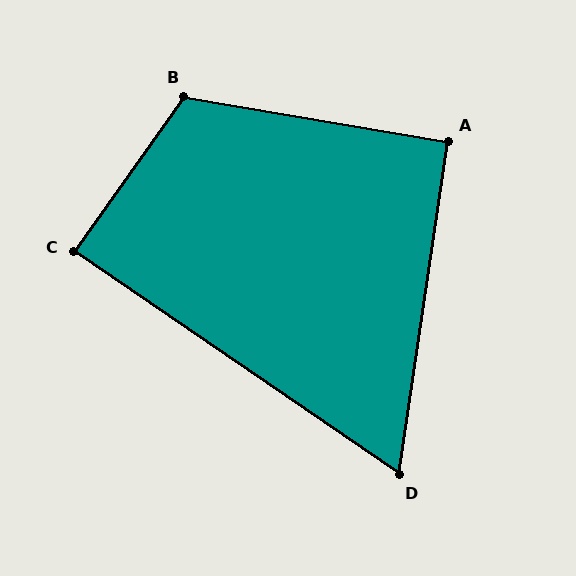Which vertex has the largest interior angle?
B, at approximately 116 degrees.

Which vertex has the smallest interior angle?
D, at approximately 64 degrees.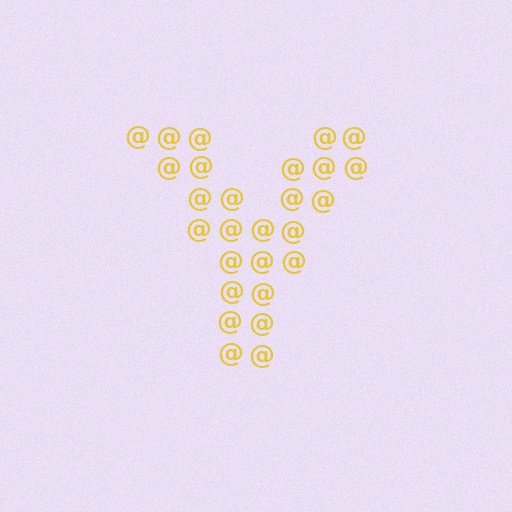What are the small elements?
The small elements are at signs.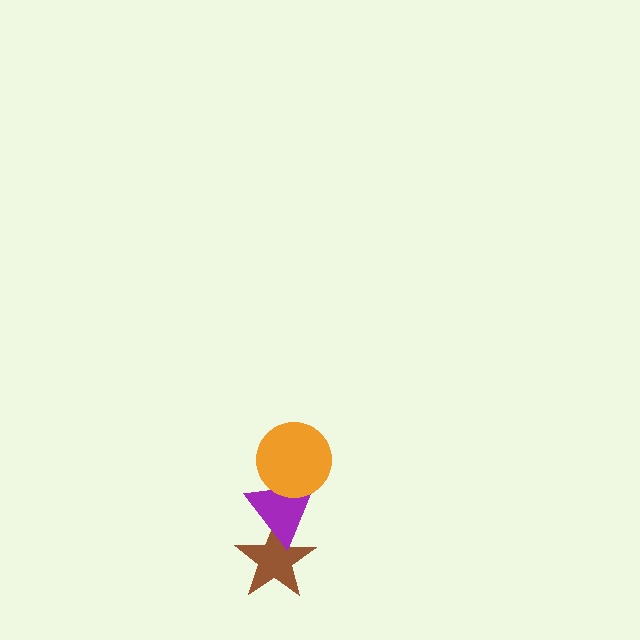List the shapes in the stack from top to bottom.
From top to bottom: the orange circle, the purple triangle, the brown star.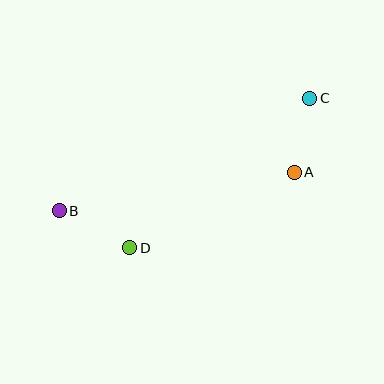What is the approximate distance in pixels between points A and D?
The distance between A and D is approximately 181 pixels.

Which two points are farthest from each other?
Points B and C are farthest from each other.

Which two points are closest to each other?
Points A and C are closest to each other.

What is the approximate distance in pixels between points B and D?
The distance between B and D is approximately 80 pixels.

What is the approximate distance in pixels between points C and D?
The distance between C and D is approximately 234 pixels.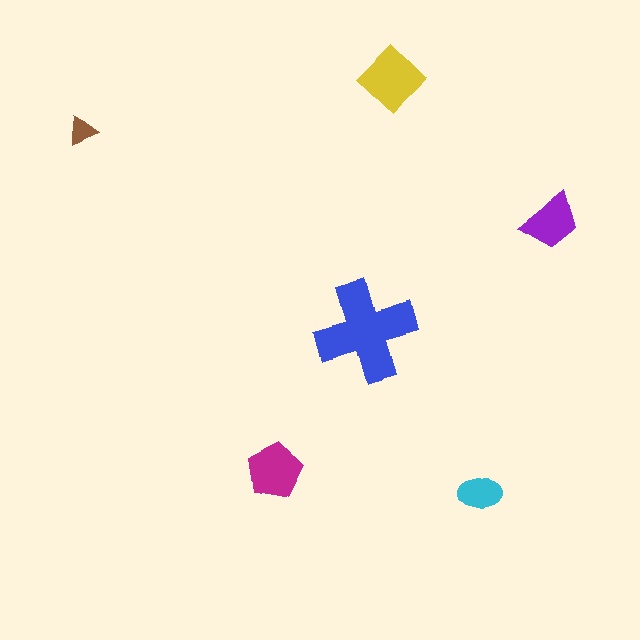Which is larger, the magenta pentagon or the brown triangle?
The magenta pentagon.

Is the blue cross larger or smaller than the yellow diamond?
Larger.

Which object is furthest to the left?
The brown triangle is leftmost.